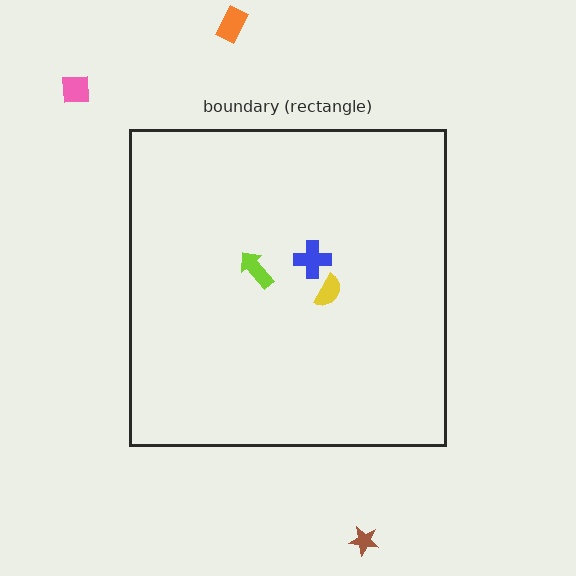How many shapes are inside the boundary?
3 inside, 3 outside.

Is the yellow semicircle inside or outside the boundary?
Inside.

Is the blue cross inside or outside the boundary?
Inside.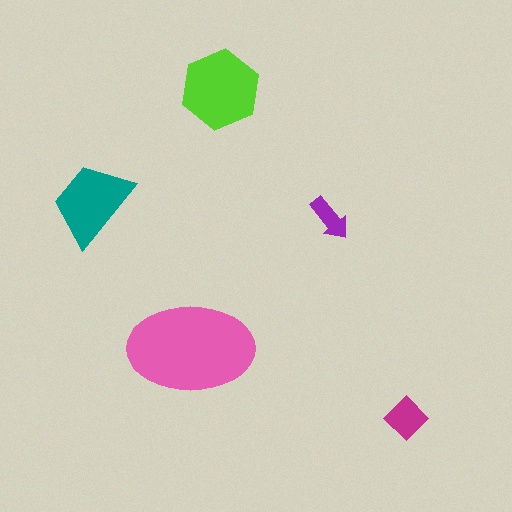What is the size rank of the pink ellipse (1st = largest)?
1st.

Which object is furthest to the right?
The magenta diamond is rightmost.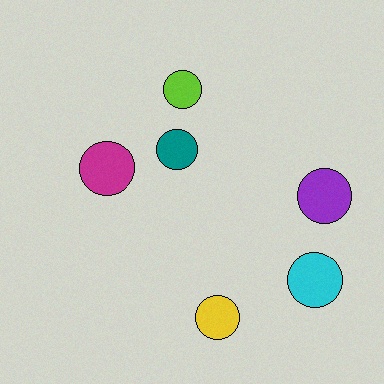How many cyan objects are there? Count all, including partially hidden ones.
There is 1 cyan object.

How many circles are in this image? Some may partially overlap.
There are 6 circles.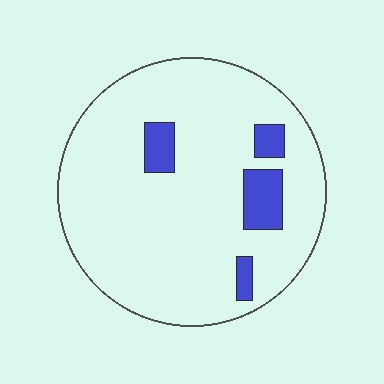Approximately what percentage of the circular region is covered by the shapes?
Approximately 10%.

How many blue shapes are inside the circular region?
4.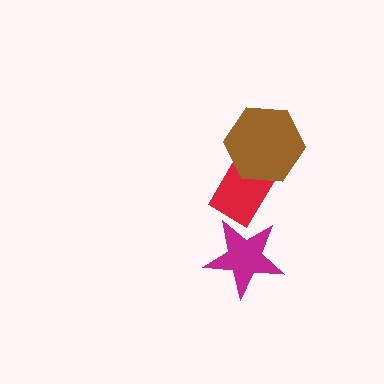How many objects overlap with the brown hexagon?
1 object overlaps with the brown hexagon.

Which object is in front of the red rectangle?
The brown hexagon is in front of the red rectangle.